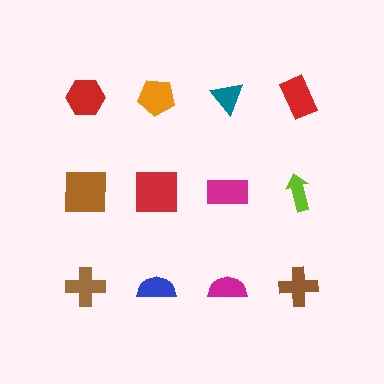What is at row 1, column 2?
An orange pentagon.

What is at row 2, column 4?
A lime arrow.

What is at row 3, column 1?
A brown cross.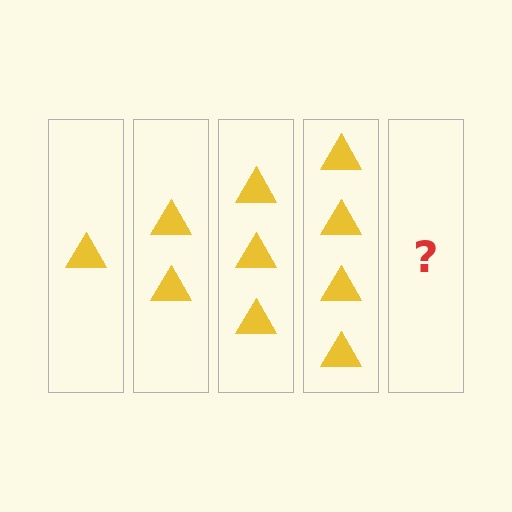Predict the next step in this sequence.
The next step is 5 triangles.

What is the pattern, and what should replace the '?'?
The pattern is that each step adds one more triangle. The '?' should be 5 triangles.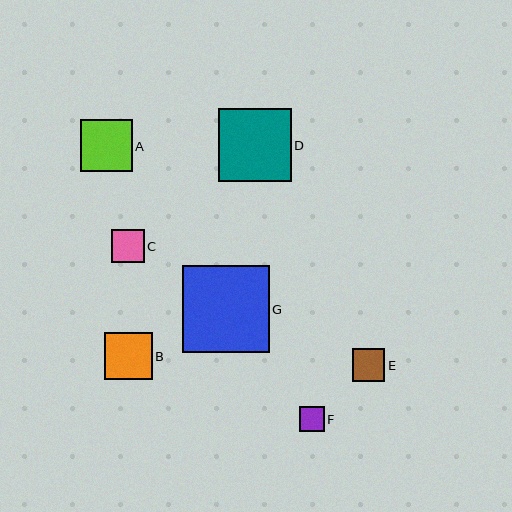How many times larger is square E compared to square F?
Square E is approximately 1.3 times the size of square F.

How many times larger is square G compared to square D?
Square G is approximately 1.2 times the size of square D.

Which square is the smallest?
Square F is the smallest with a size of approximately 25 pixels.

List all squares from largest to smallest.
From largest to smallest: G, D, A, B, C, E, F.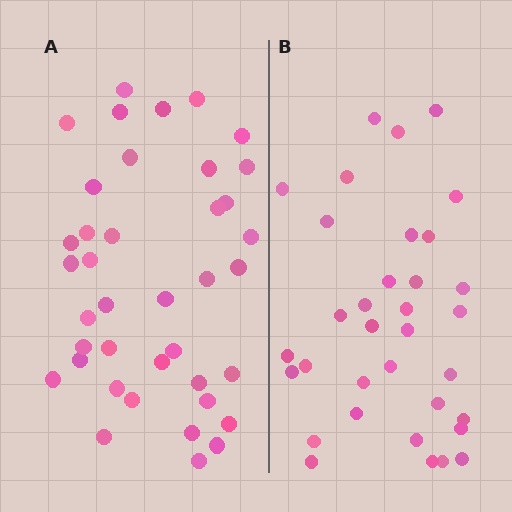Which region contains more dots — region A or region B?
Region A (the left region) has more dots.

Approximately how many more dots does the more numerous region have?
Region A has about 5 more dots than region B.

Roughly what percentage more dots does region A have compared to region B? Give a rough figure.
About 15% more.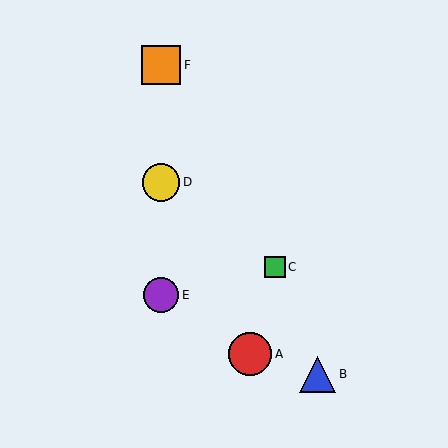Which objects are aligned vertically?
Objects D, E, F are aligned vertically.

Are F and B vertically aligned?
No, F is at x≈161 and B is at x≈318.